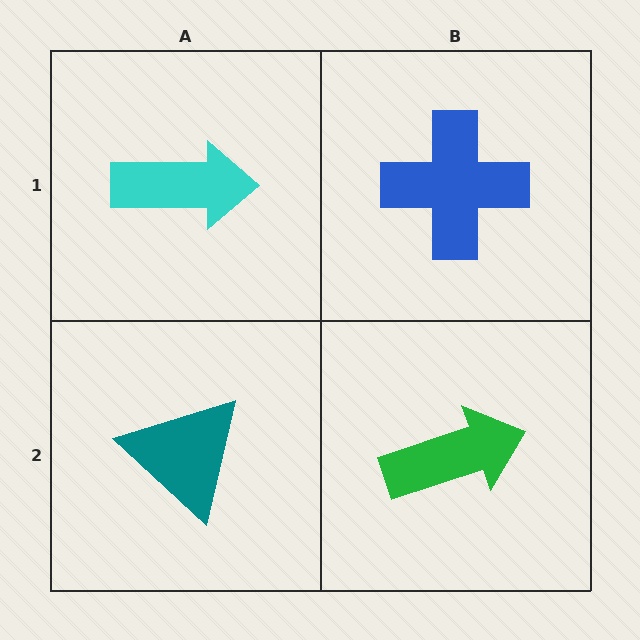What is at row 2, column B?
A green arrow.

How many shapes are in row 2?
2 shapes.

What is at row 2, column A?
A teal triangle.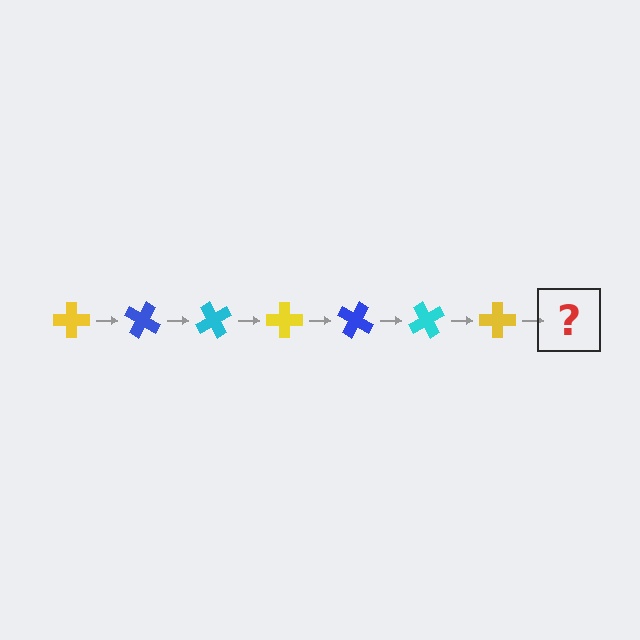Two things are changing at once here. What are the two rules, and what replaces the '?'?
The two rules are that it rotates 30 degrees each step and the color cycles through yellow, blue, and cyan. The '?' should be a blue cross, rotated 210 degrees from the start.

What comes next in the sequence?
The next element should be a blue cross, rotated 210 degrees from the start.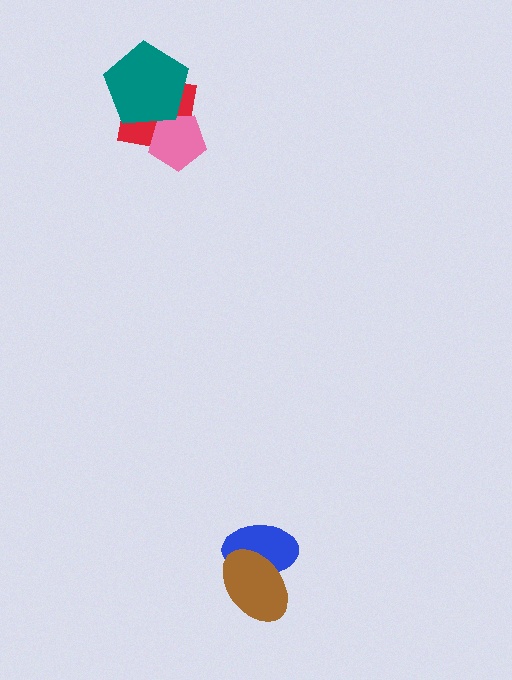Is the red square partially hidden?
Yes, it is partially covered by another shape.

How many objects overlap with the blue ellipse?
1 object overlaps with the blue ellipse.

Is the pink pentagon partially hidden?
Yes, it is partially covered by another shape.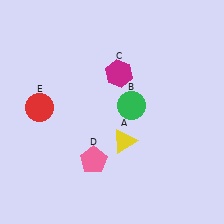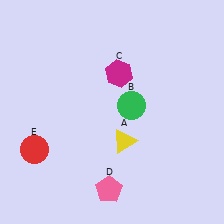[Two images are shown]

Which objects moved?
The objects that moved are: the pink pentagon (D), the red circle (E).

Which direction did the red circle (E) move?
The red circle (E) moved down.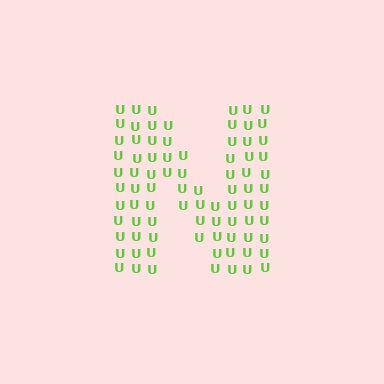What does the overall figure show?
The overall figure shows the letter N.